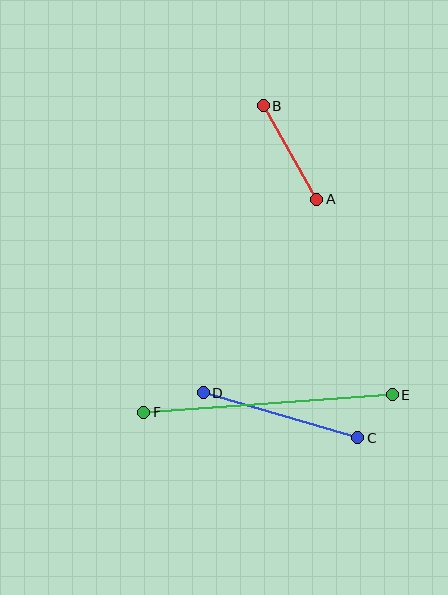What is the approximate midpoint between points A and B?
The midpoint is at approximately (290, 152) pixels.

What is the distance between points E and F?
The distance is approximately 249 pixels.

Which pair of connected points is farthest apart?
Points E and F are farthest apart.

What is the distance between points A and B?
The distance is approximately 108 pixels.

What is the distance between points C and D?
The distance is approximately 161 pixels.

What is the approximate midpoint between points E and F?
The midpoint is at approximately (268, 404) pixels.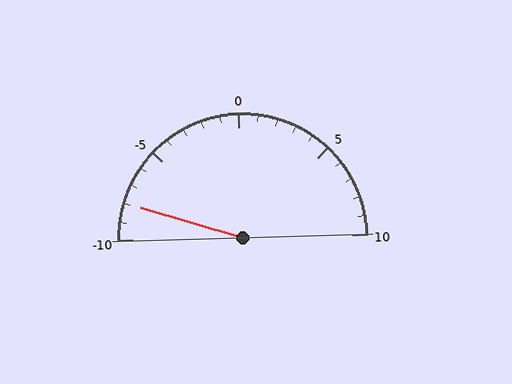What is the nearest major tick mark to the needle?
The nearest major tick mark is -10.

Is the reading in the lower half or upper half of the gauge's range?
The reading is in the lower half of the range (-10 to 10).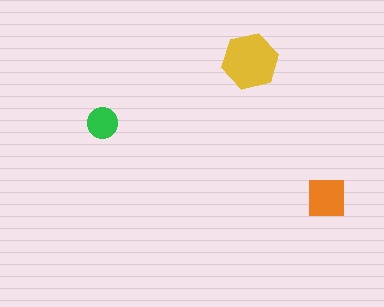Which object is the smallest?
The green circle.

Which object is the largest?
The yellow hexagon.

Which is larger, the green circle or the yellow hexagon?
The yellow hexagon.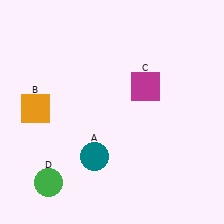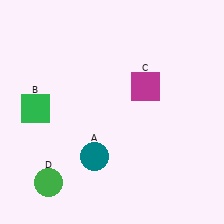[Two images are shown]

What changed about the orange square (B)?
In Image 1, B is orange. In Image 2, it changed to green.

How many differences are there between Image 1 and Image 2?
There is 1 difference between the two images.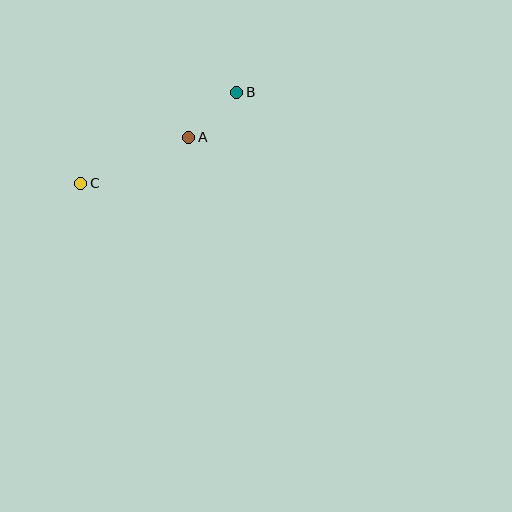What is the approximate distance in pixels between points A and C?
The distance between A and C is approximately 117 pixels.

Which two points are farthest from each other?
Points B and C are farthest from each other.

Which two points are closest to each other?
Points A and B are closest to each other.